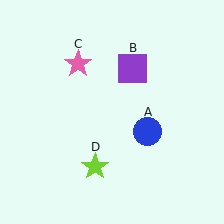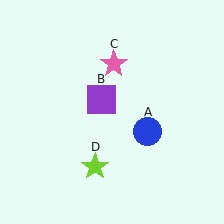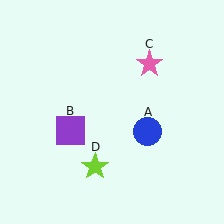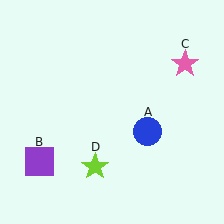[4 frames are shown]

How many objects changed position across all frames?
2 objects changed position: purple square (object B), pink star (object C).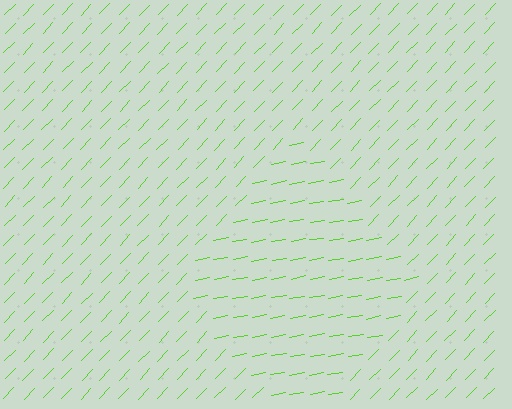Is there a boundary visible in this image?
Yes, there is a texture boundary formed by a change in line orientation.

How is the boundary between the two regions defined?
The boundary is defined purely by a change in line orientation (approximately 36 degrees difference). All lines are the same color and thickness.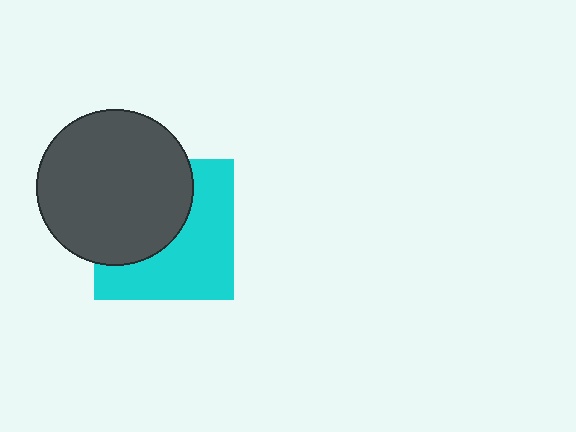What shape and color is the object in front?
The object in front is a dark gray circle.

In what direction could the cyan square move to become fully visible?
The cyan square could move toward the lower-right. That would shift it out from behind the dark gray circle entirely.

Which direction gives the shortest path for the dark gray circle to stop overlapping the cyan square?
Moving toward the upper-left gives the shortest separation.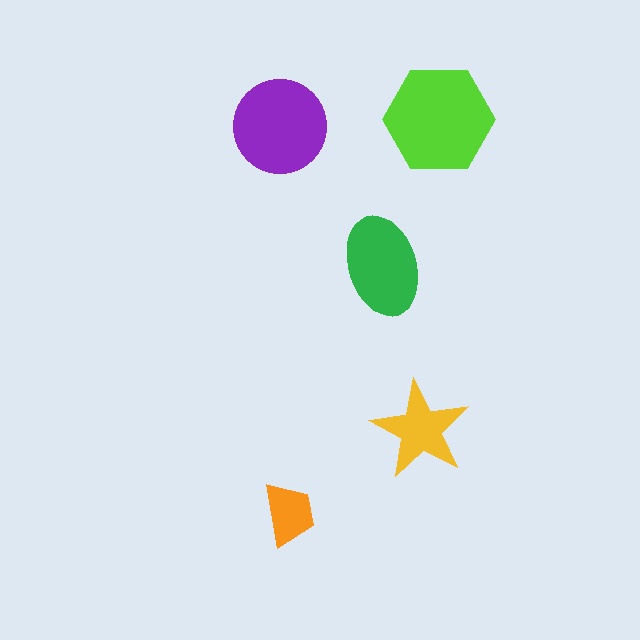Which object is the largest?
The lime hexagon.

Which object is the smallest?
The orange trapezoid.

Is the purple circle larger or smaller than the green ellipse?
Larger.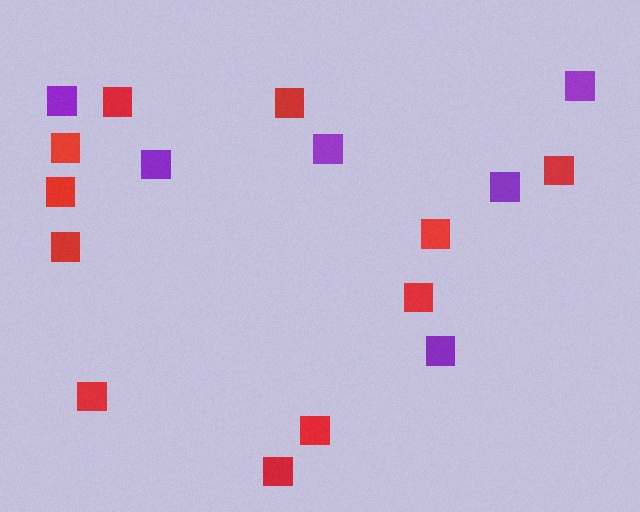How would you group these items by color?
There are 2 groups: one group of purple squares (6) and one group of red squares (11).